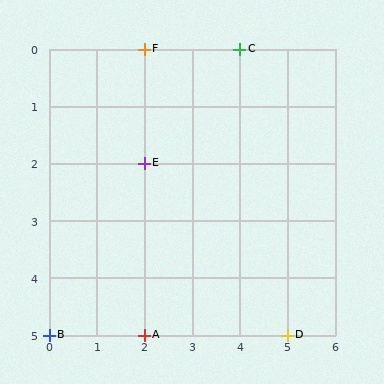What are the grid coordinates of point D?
Point D is at grid coordinates (5, 5).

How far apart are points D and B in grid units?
Points D and B are 5 columns apart.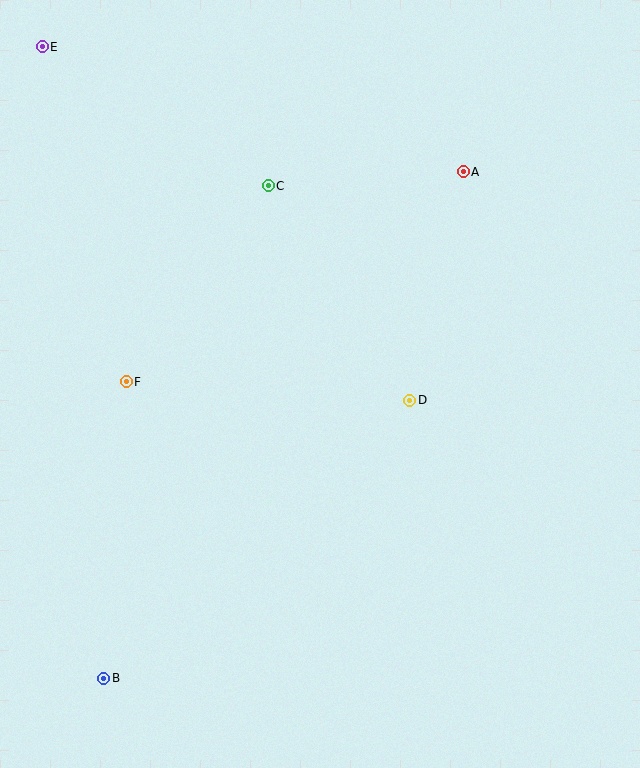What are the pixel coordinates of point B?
Point B is at (104, 678).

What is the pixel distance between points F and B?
The distance between F and B is 298 pixels.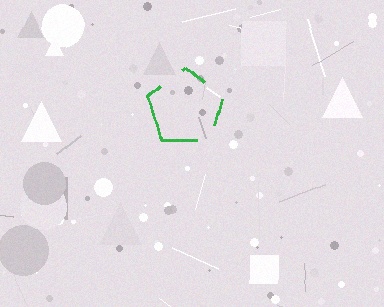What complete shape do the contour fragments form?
The contour fragments form a pentagon.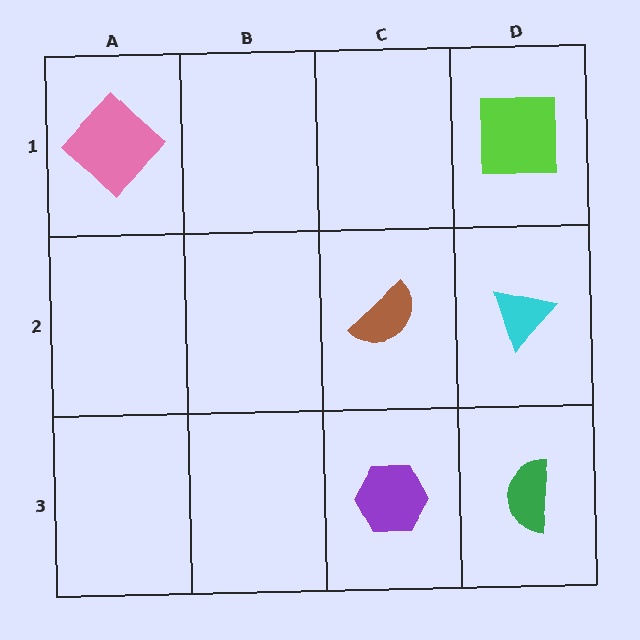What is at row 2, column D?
A cyan triangle.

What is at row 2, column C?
A brown semicircle.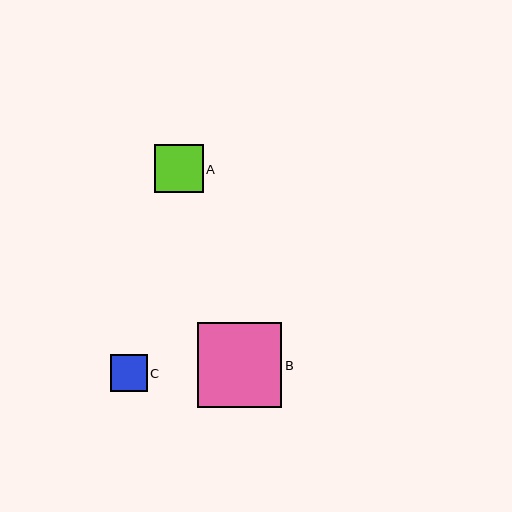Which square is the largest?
Square B is the largest with a size of approximately 85 pixels.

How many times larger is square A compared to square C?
Square A is approximately 1.3 times the size of square C.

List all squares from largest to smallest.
From largest to smallest: B, A, C.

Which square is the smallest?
Square C is the smallest with a size of approximately 37 pixels.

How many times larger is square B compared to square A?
Square B is approximately 1.7 times the size of square A.